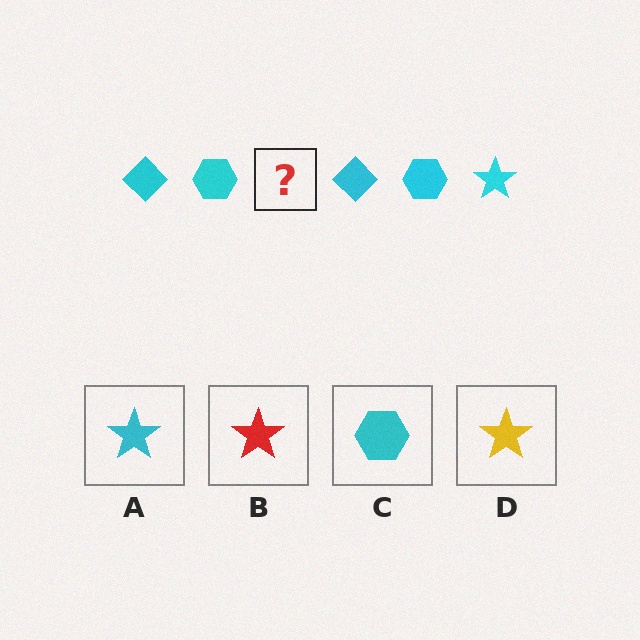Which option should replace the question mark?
Option A.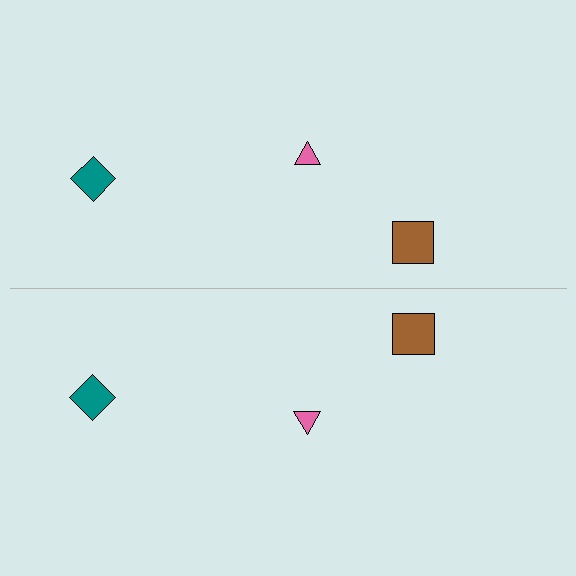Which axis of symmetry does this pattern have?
The pattern has a horizontal axis of symmetry running through the center of the image.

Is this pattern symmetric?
Yes, this pattern has bilateral (reflection) symmetry.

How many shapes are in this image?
There are 6 shapes in this image.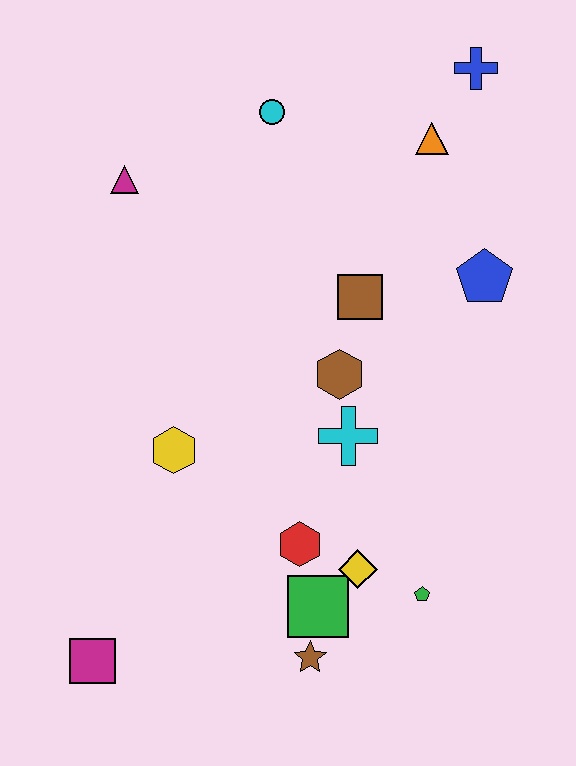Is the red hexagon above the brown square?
No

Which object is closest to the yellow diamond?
The green square is closest to the yellow diamond.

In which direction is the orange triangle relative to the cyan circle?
The orange triangle is to the right of the cyan circle.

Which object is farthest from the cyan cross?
The blue cross is farthest from the cyan cross.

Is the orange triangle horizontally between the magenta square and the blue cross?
Yes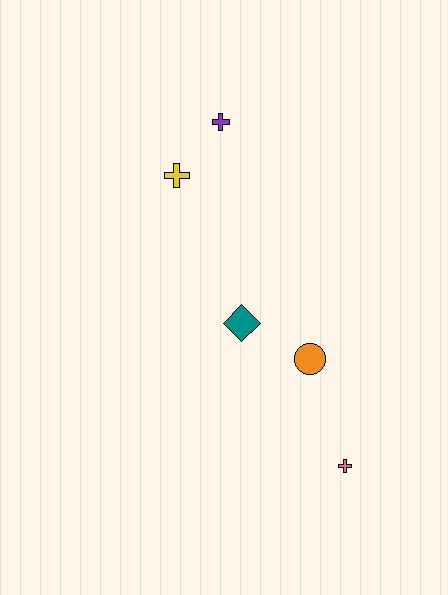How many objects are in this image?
There are 5 objects.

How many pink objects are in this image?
There is 1 pink object.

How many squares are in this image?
There are no squares.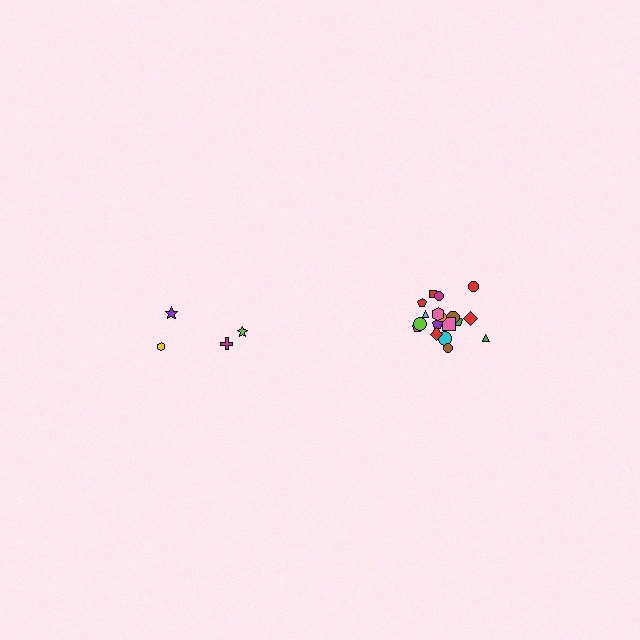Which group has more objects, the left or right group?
The right group.